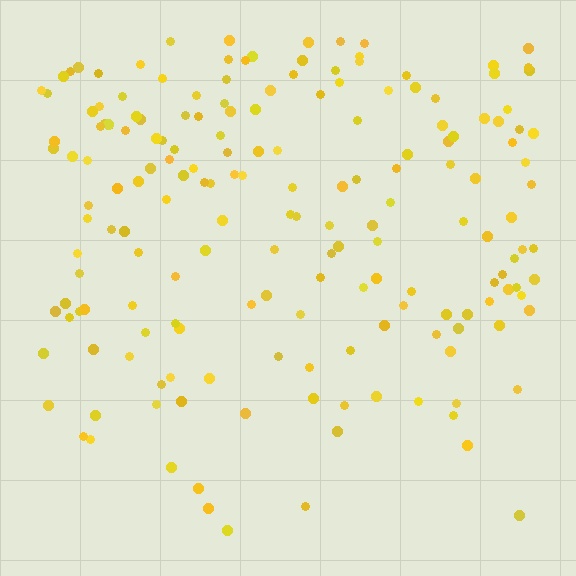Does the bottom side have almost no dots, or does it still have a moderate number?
Still a moderate number, just noticeably fewer than the top.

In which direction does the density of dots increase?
From bottom to top, with the top side densest.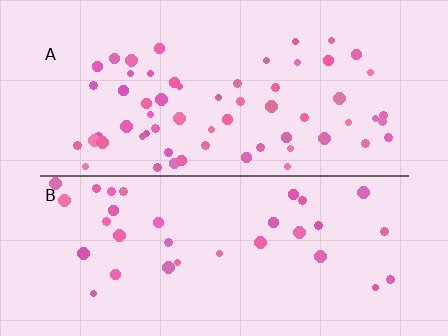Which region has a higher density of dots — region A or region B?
A (the top).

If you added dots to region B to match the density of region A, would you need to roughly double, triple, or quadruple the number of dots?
Approximately double.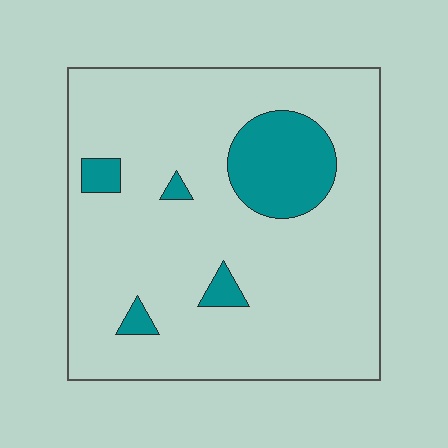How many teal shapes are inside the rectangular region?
5.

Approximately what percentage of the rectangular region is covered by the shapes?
Approximately 15%.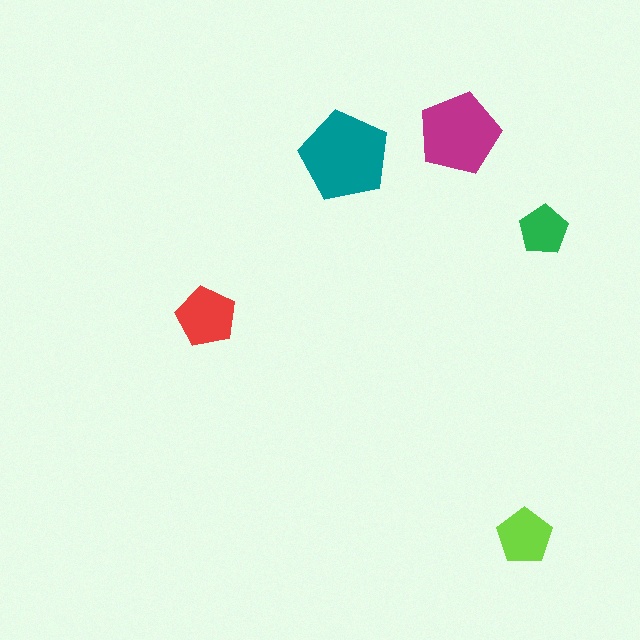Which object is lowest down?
The lime pentagon is bottommost.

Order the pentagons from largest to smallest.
the teal one, the magenta one, the red one, the lime one, the green one.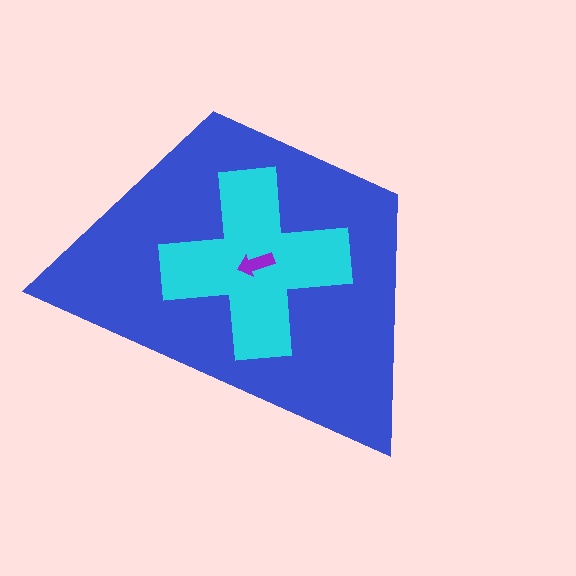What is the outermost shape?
The blue trapezoid.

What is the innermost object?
The purple arrow.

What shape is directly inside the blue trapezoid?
The cyan cross.